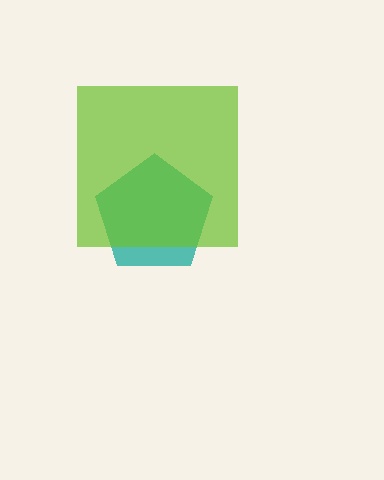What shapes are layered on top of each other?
The layered shapes are: a teal pentagon, a lime square.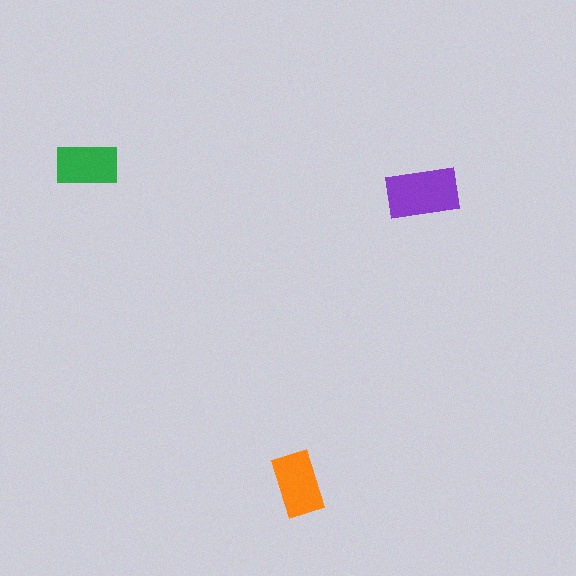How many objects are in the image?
There are 3 objects in the image.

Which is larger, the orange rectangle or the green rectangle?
The orange one.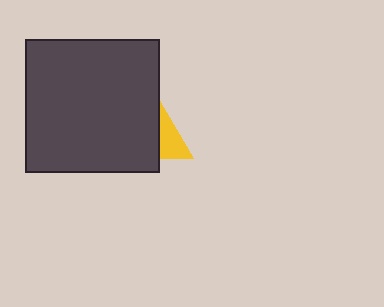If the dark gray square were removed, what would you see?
You would see the complete yellow triangle.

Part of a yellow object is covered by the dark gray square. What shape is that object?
It is a triangle.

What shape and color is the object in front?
The object in front is a dark gray square.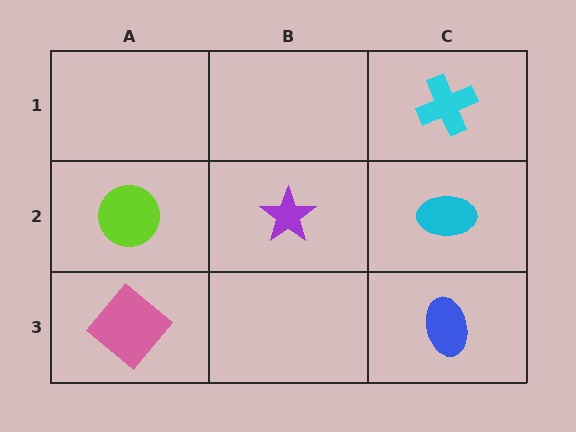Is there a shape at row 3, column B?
No, that cell is empty.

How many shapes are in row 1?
1 shape.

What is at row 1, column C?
A cyan cross.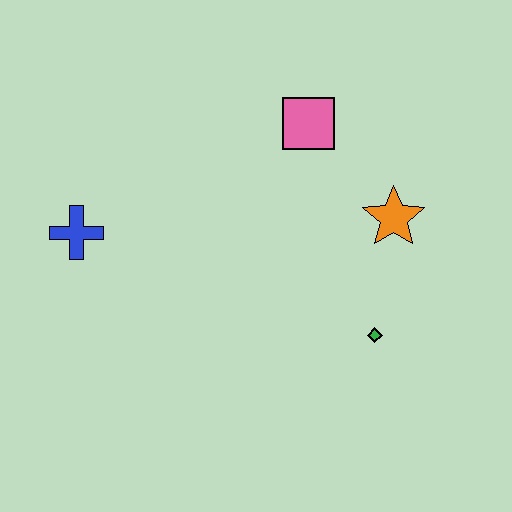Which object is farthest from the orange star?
The blue cross is farthest from the orange star.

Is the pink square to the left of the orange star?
Yes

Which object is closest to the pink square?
The orange star is closest to the pink square.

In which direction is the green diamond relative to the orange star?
The green diamond is below the orange star.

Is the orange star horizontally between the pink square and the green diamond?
No